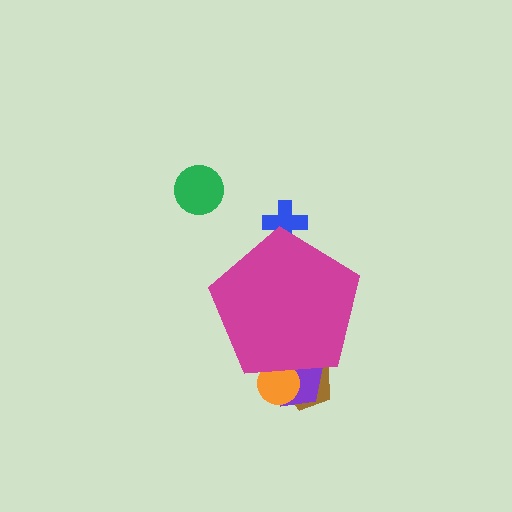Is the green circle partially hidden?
No, the green circle is fully visible.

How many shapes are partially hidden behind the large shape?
4 shapes are partially hidden.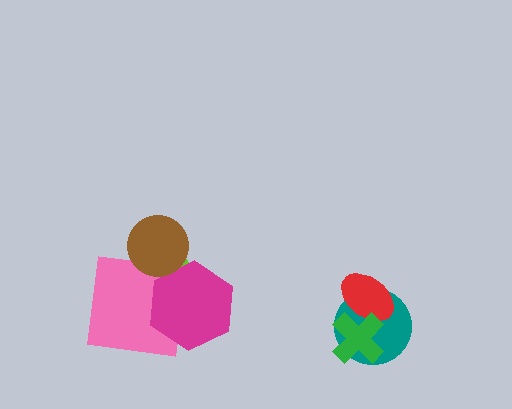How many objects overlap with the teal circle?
2 objects overlap with the teal circle.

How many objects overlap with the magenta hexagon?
2 objects overlap with the magenta hexagon.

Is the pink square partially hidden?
Yes, it is partially covered by another shape.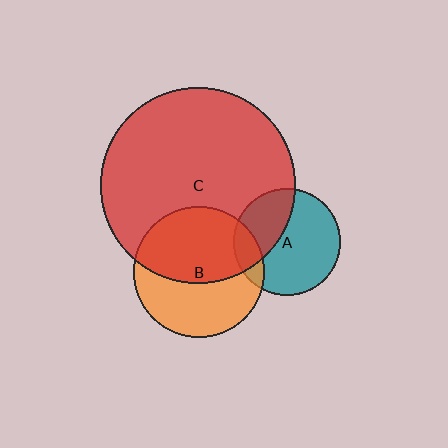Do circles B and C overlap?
Yes.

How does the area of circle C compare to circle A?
Approximately 3.3 times.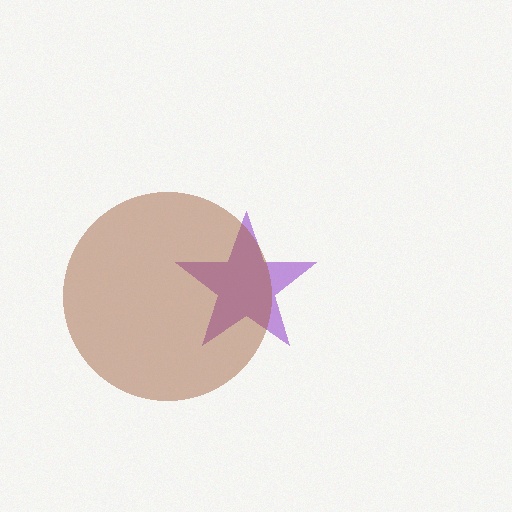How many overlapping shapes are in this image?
There are 2 overlapping shapes in the image.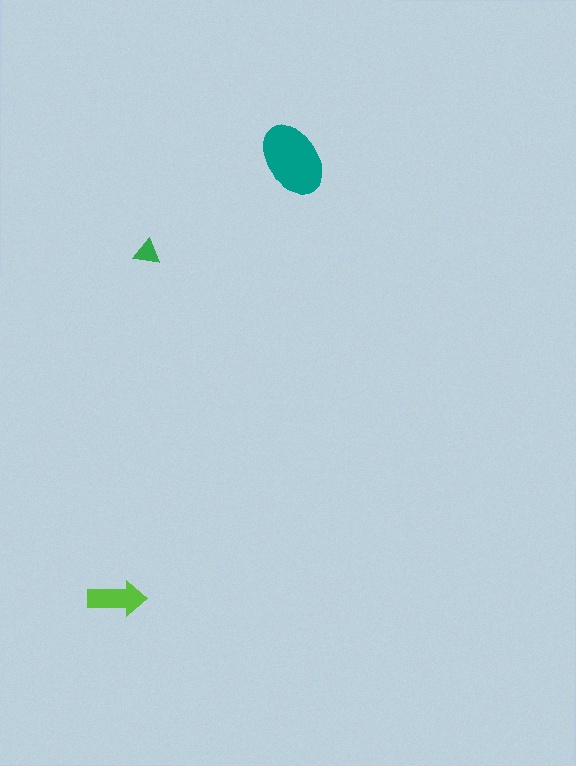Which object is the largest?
The teal ellipse.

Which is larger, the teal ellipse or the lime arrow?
The teal ellipse.